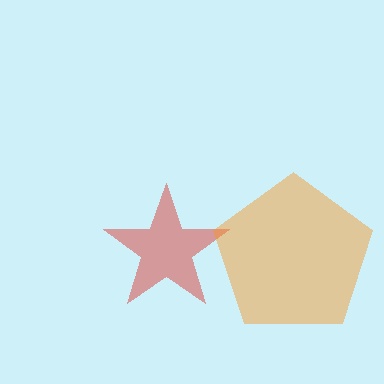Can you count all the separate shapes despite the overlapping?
Yes, there are 2 separate shapes.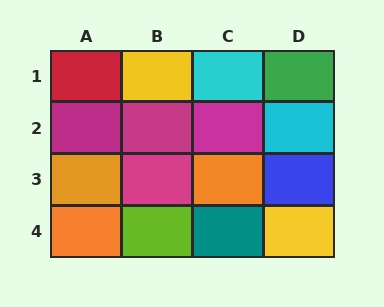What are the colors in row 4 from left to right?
Orange, lime, teal, yellow.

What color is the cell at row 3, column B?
Magenta.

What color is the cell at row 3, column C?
Orange.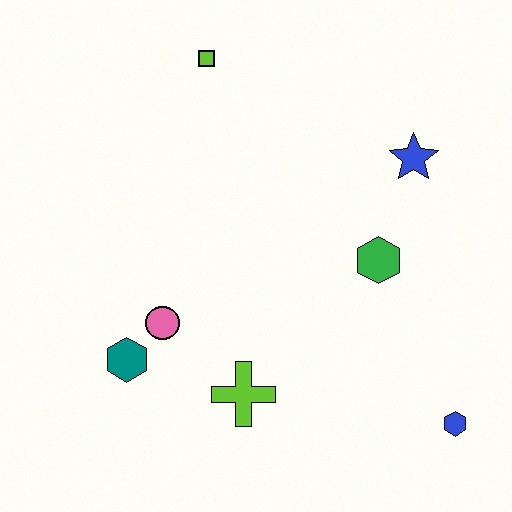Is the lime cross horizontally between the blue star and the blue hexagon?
No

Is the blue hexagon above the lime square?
No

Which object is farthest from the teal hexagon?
The blue star is farthest from the teal hexagon.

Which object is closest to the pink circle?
The teal hexagon is closest to the pink circle.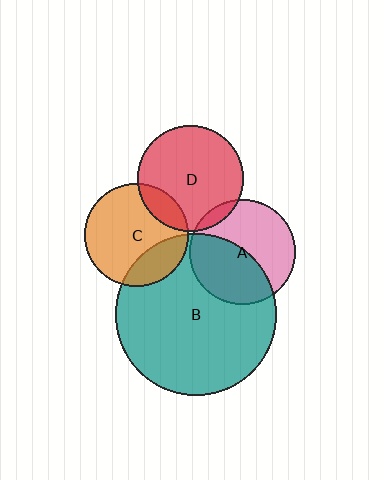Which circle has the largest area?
Circle B (teal).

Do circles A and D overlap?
Yes.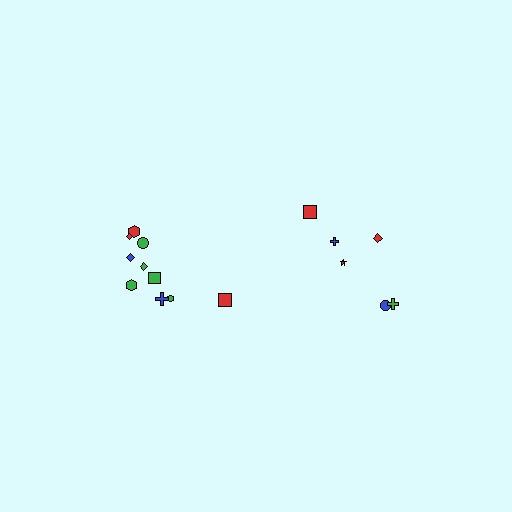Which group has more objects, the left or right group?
The left group.